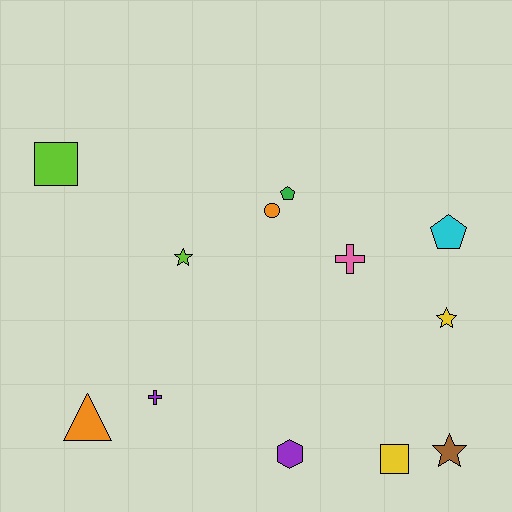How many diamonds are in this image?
There are no diamonds.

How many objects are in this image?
There are 12 objects.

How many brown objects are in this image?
There is 1 brown object.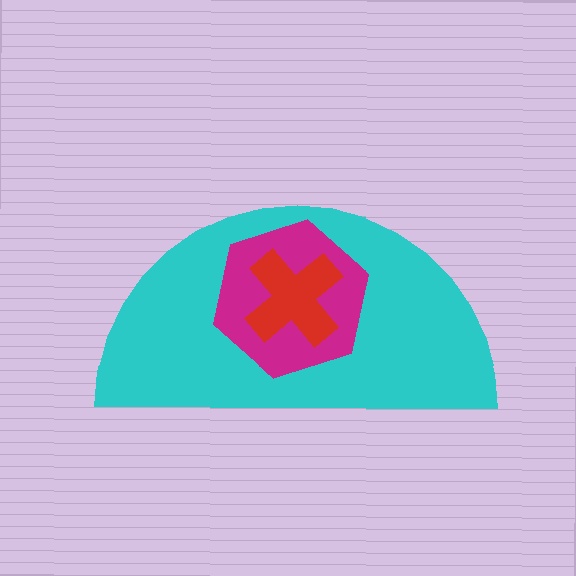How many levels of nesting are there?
3.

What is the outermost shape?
The cyan semicircle.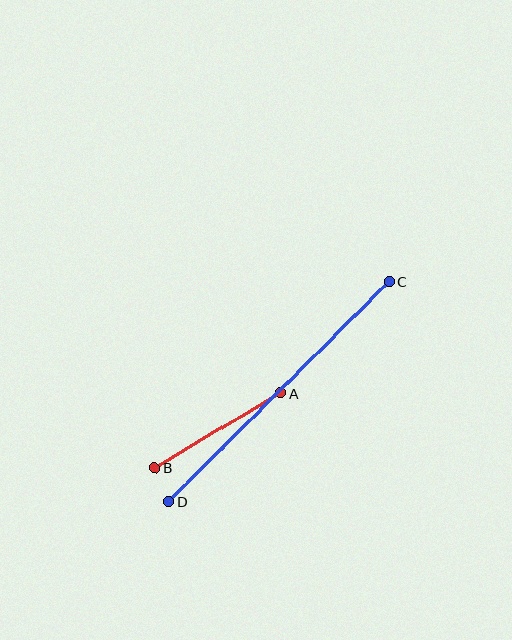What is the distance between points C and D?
The distance is approximately 311 pixels.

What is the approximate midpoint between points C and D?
The midpoint is at approximately (279, 392) pixels.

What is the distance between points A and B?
The distance is approximately 146 pixels.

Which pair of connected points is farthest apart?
Points C and D are farthest apart.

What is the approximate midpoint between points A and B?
The midpoint is at approximately (217, 430) pixels.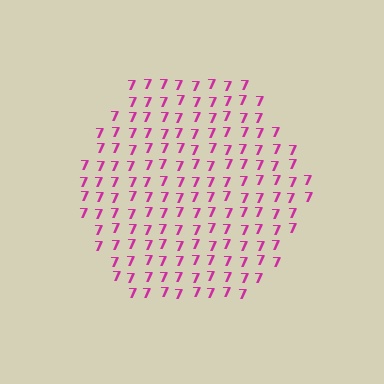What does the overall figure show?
The overall figure shows a hexagon.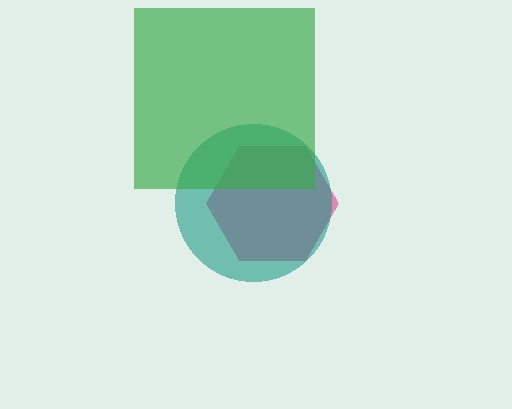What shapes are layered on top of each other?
The layered shapes are: a pink hexagon, a teal circle, a green square.